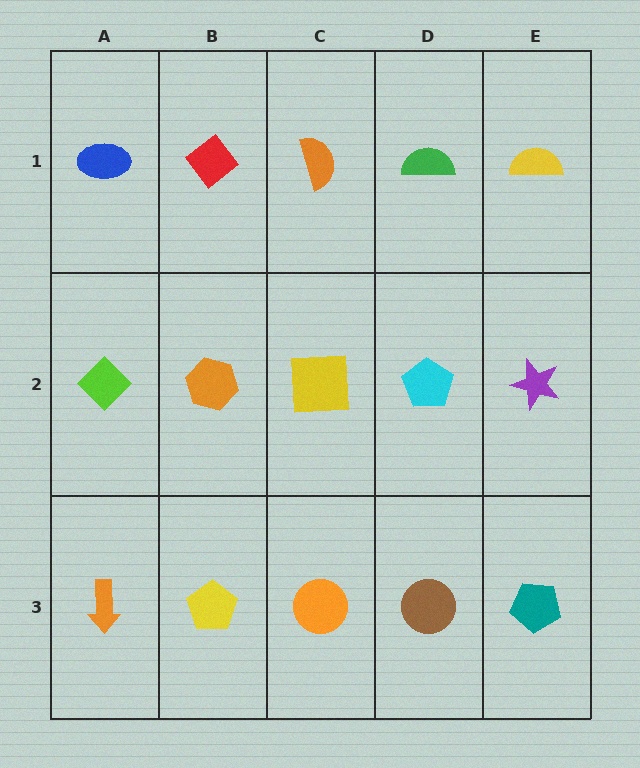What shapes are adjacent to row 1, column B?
An orange hexagon (row 2, column B), a blue ellipse (row 1, column A), an orange semicircle (row 1, column C).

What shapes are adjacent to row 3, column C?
A yellow square (row 2, column C), a yellow pentagon (row 3, column B), a brown circle (row 3, column D).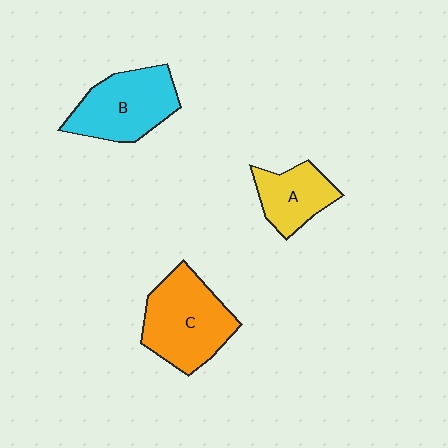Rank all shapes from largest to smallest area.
From largest to smallest: C (orange), B (cyan), A (yellow).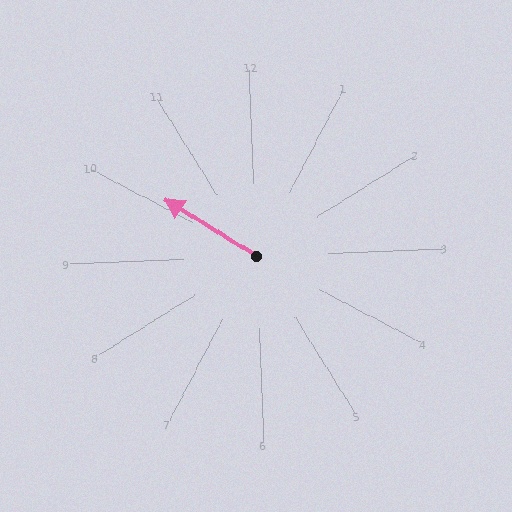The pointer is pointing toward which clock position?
Roughly 10 o'clock.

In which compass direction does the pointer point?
Northwest.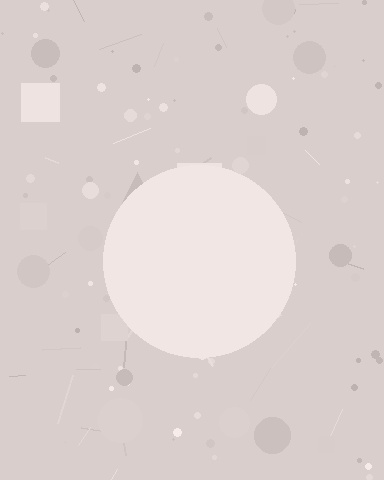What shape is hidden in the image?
A circle is hidden in the image.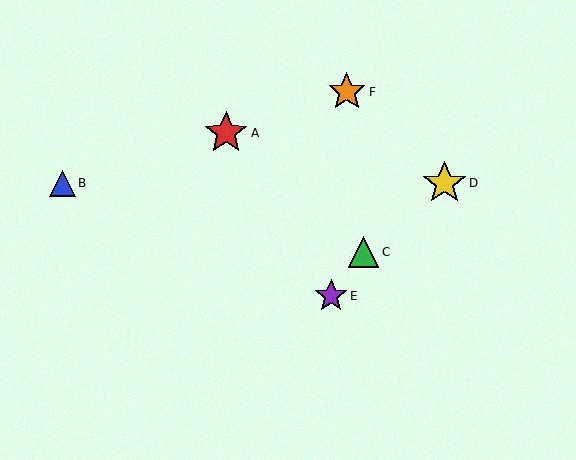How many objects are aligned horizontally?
2 objects (B, D) are aligned horizontally.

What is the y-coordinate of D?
Object D is at y≈183.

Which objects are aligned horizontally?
Objects B, D are aligned horizontally.